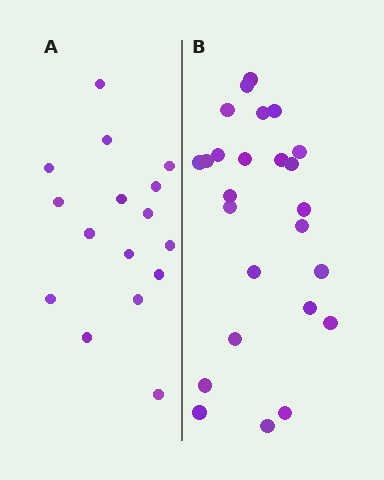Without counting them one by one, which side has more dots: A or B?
Region B (the right region) has more dots.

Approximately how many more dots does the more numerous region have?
Region B has roughly 8 or so more dots than region A.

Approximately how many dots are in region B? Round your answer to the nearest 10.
About 20 dots. (The exact count is 25, which rounds to 20.)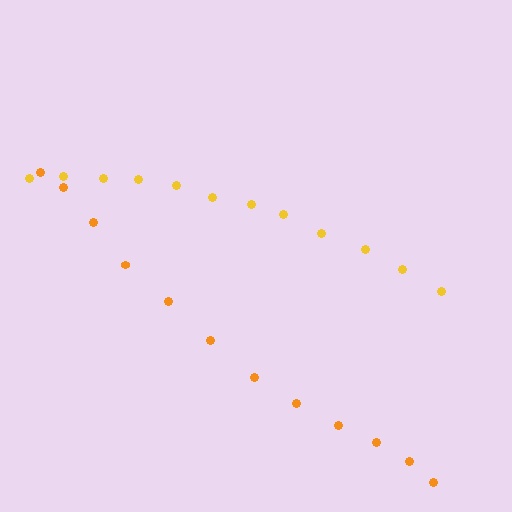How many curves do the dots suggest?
There are 2 distinct paths.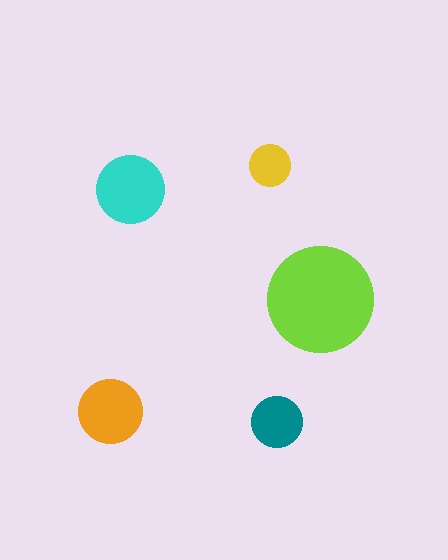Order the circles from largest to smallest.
the lime one, the cyan one, the orange one, the teal one, the yellow one.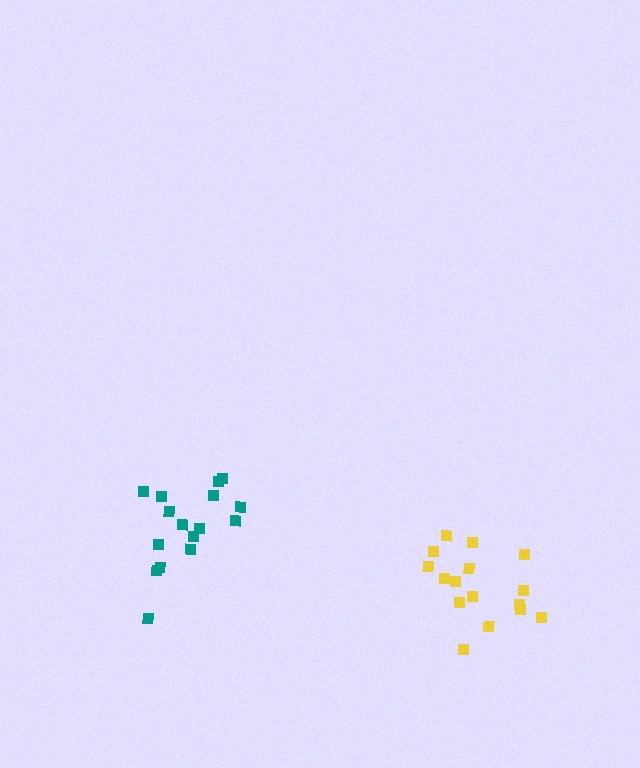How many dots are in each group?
Group 1: 16 dots, Group 2: 16 dots (32 total).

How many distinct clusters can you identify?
There are 2 distinct clusters.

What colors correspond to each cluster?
The clusters are colored: teal, yellow.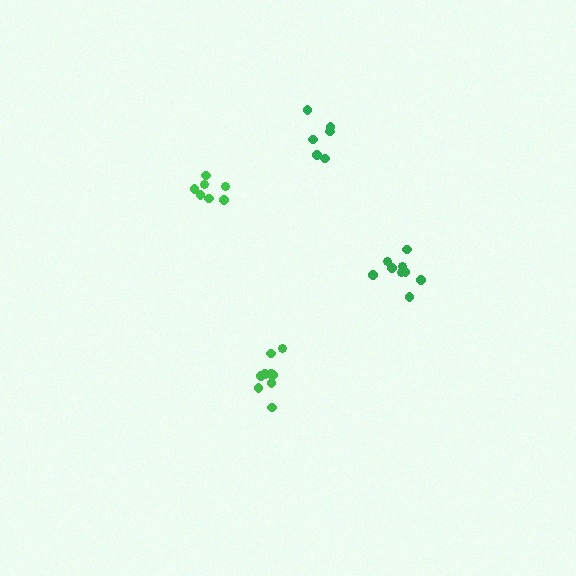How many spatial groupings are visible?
There are 4 spatial groupings.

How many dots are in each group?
Group 1: 7 dots, Group 2: 9 dots, Group 3: 6 dots, Group 4: 9 dots (31 total).